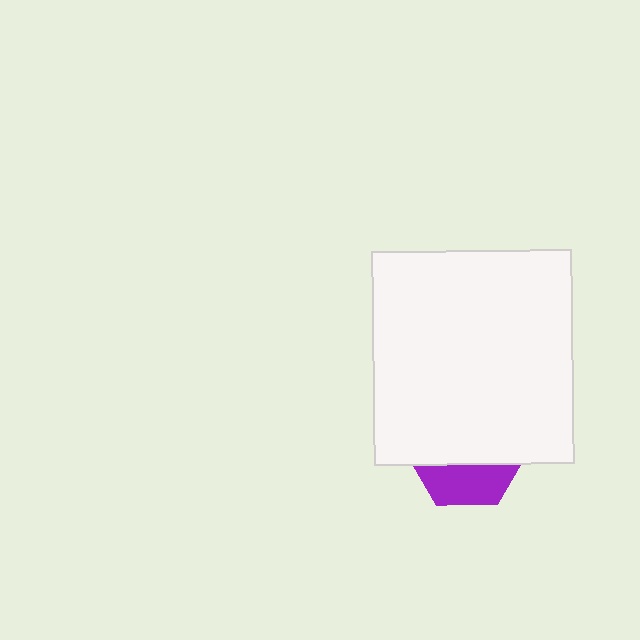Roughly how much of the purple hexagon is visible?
A small part of it is visible (roughly 34%).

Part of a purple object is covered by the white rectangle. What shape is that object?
It is a hexagon.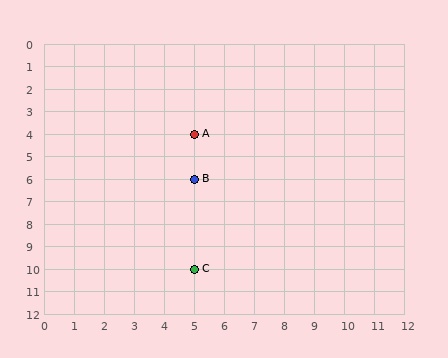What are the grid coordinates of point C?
Point C is at grid coordinates (5, 10).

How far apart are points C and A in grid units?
Points C and A are 6 rows apart.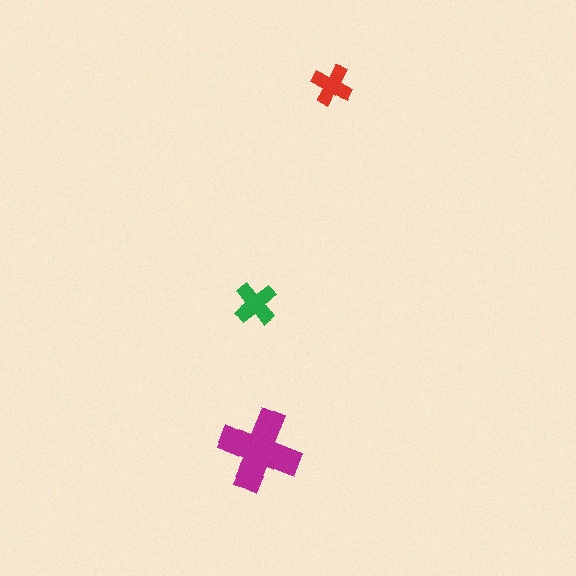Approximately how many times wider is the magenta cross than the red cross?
About 2 times wider.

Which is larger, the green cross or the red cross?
The green one.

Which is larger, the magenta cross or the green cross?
The magenta one.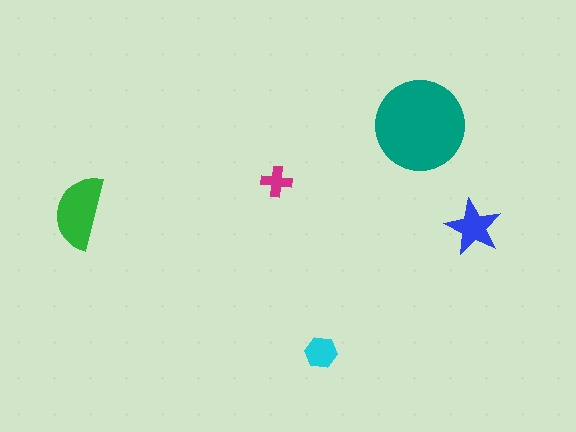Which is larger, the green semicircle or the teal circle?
The teal circle.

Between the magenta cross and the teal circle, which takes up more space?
The teal circle.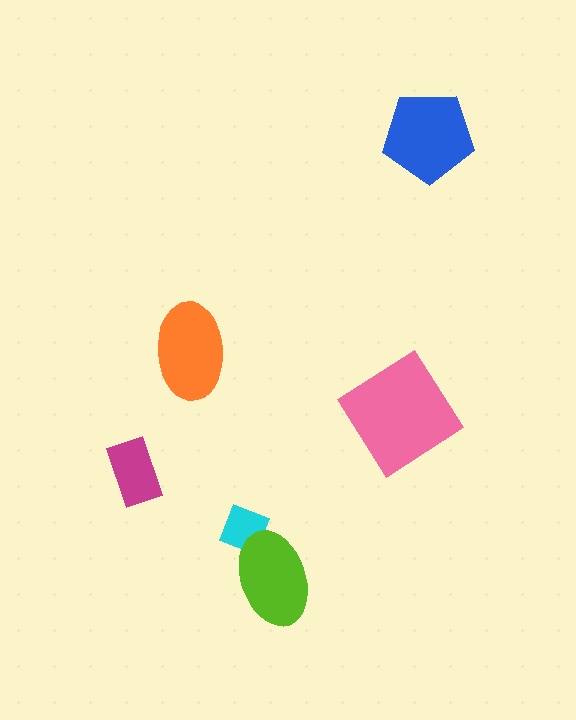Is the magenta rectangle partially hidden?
No, no other shape covers it.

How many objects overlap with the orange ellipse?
0 objects overlap with the orange ellipse.